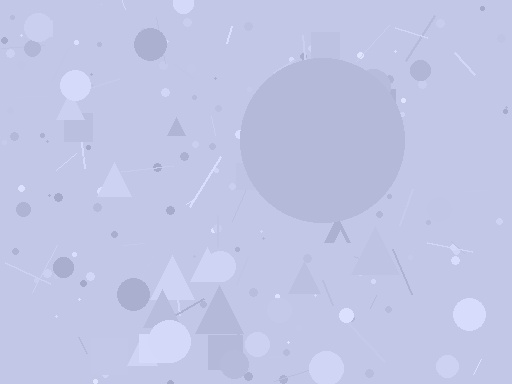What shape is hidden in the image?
A circle is hidden in the image.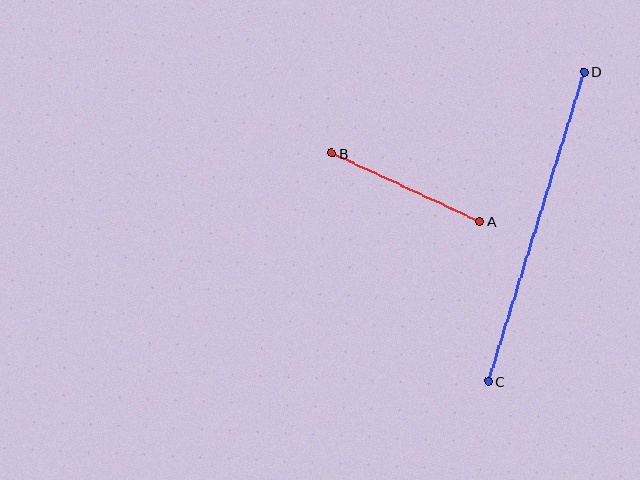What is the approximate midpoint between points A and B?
The midpoint is at approximately (406, 187) pixels.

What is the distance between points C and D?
The distance is approximately 324 pixels.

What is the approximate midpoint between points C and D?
The midpoint is at approximately (536, 227) pixels.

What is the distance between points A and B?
The distance is approximately 163 pixels.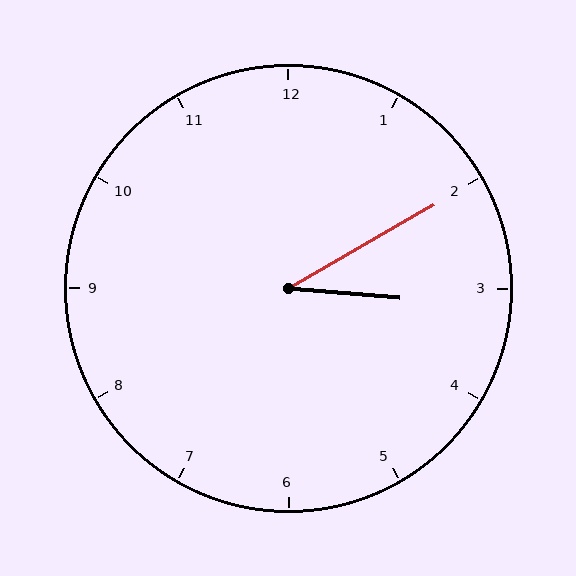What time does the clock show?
3:10.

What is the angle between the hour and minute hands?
Approximately 35 degrees.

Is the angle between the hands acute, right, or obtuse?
It is acute.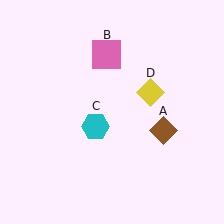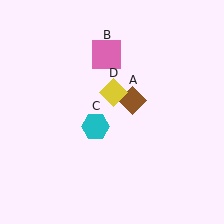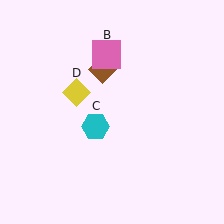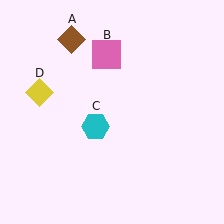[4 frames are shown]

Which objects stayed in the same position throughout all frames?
Pink square (object B) and cyan hexagon (object C) remained stationary.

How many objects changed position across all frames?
2 objects changed position: brown diamond (object A), yellow diamond (object D).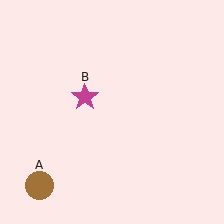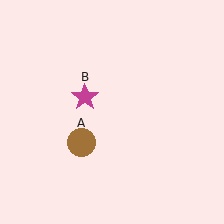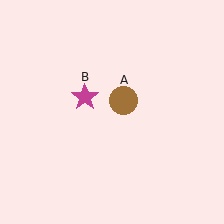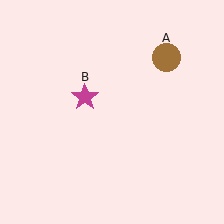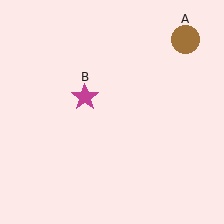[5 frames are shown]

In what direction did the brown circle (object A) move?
The brown circle (object A) moved up and to the right.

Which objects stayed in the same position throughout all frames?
Magenta star (object B) remained stationary.